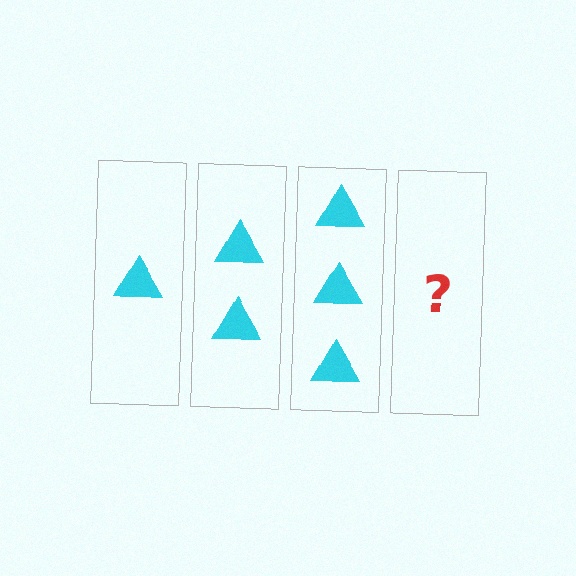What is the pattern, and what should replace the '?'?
The pattern is that each step adds one more triangle. The '?' should be 4 triangles.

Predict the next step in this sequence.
The next step is 4 triangles.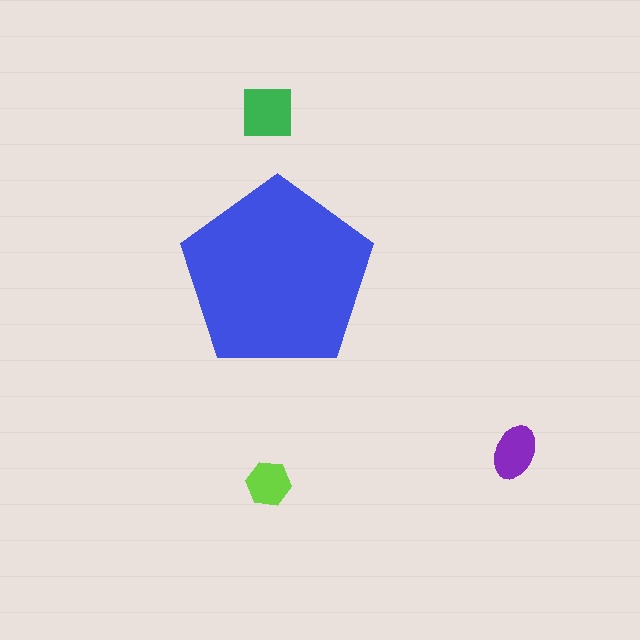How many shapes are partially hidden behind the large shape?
0 shapes are partially hidden.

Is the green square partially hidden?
No, the green square is fully visible.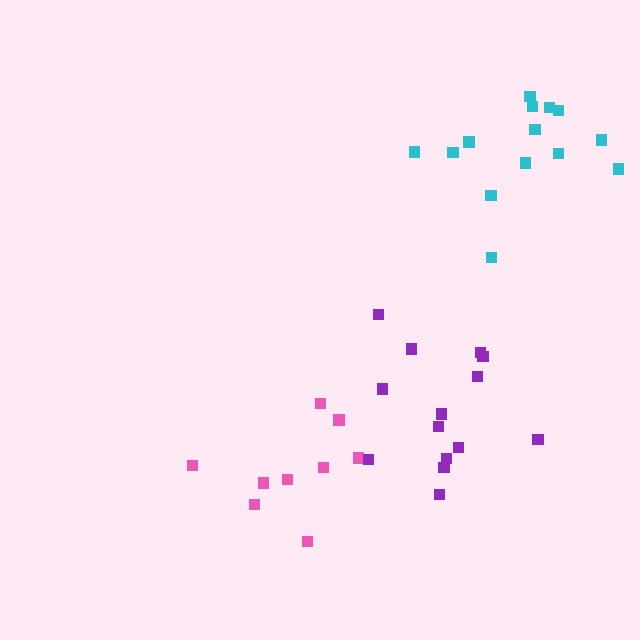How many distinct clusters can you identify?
There are 3 distinct clusters.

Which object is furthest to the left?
The pink cluster is leftmost.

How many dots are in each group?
Group 1: 9 dots, Group 2: 14 dots, Group 3: 14 dots (37 total).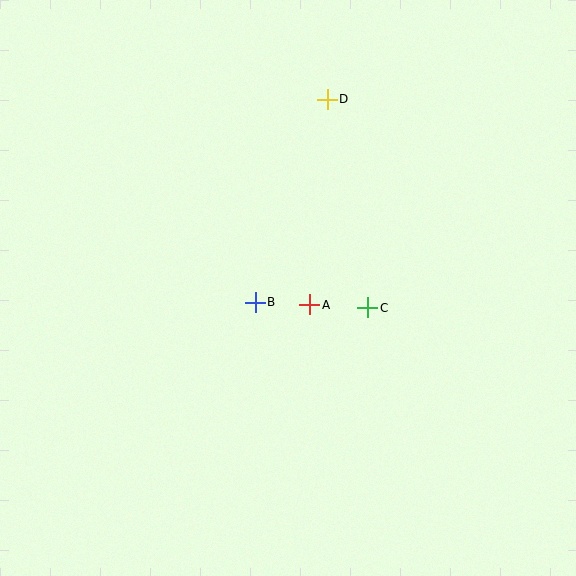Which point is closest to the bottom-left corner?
Point B is closest to the bottom-left corner.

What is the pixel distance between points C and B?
The distance between C and B is 112 pixels.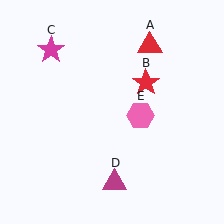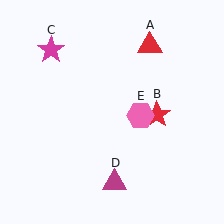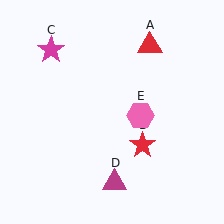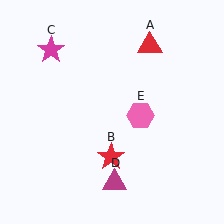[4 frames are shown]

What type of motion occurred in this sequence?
The red star (object B) rotated clockwise around the center of the scene.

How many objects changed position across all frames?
1 object changed position: red star (object B).